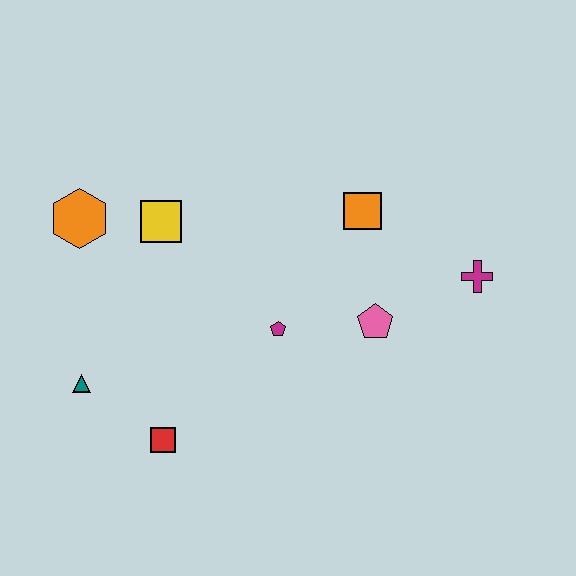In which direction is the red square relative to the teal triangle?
The red square is to the right of the teal triangle.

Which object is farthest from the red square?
The magenta cross is farthest from the red square.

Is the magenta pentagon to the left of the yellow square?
No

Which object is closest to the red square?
The teal triangle is closest to the red square.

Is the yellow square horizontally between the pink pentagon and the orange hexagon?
Yes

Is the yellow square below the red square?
No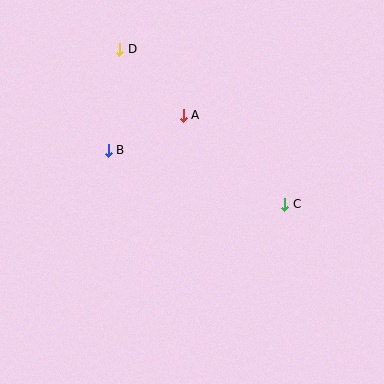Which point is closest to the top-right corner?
Point C is closest to the top-right corner.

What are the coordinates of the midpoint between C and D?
The midpoint between C and D is at (202, 127).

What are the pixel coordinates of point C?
Point C is at (285, 204).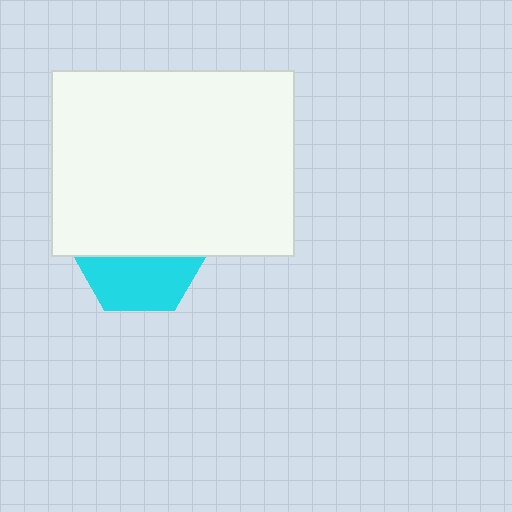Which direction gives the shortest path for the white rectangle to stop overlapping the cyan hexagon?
Moving up gives the shortest separation.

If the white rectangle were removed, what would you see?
You would see the complete cyan hexagon.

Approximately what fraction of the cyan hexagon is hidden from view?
Roughly 57% of the cyan hexagon is hidden behind the white rectangle.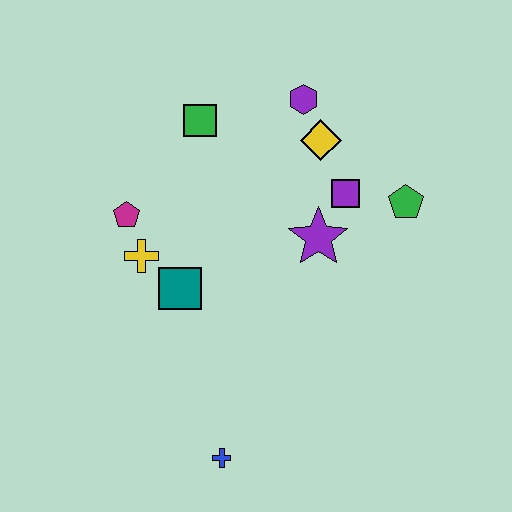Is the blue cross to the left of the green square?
No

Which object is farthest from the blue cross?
The purple hexagon is farthest from the blue cross.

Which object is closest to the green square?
The purple hexagon is closest to the green square.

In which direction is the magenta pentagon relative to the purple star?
The magenta pentagon is to the left of the purple star.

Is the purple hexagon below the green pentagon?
No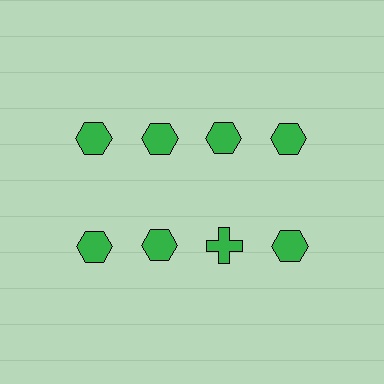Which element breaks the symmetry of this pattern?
The green cross in the second row, center column breaks the symmetry. All other shapes are green hexagons.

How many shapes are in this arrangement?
There are 8 shapes arranged in a grid pattern.